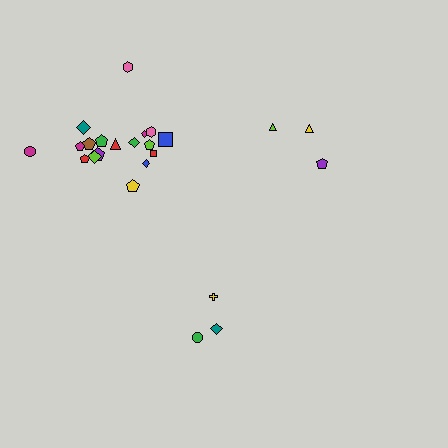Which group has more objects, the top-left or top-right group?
The top-left group.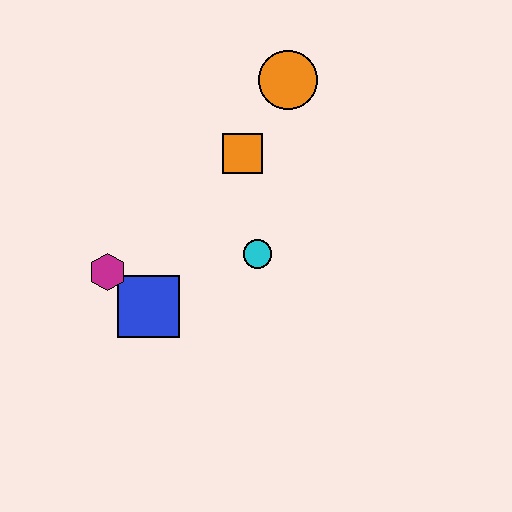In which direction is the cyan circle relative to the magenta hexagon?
The cyan circle is to the right of the magenta hexagon.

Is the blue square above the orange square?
No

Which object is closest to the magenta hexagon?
The blue square is closest to the magenta hexagon.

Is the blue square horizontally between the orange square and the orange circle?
No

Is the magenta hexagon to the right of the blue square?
No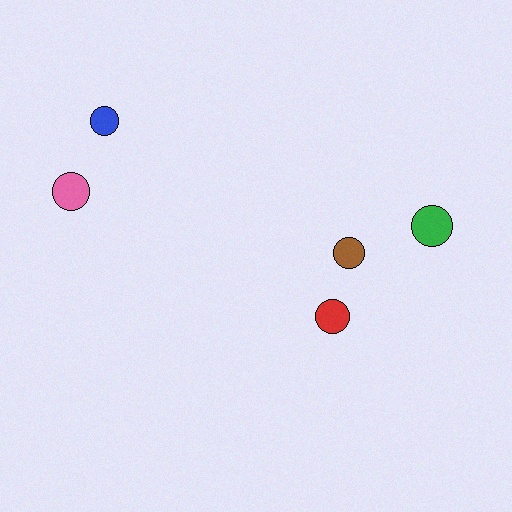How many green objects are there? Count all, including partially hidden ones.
There is 1 green object.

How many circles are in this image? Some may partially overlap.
There are 5 circles.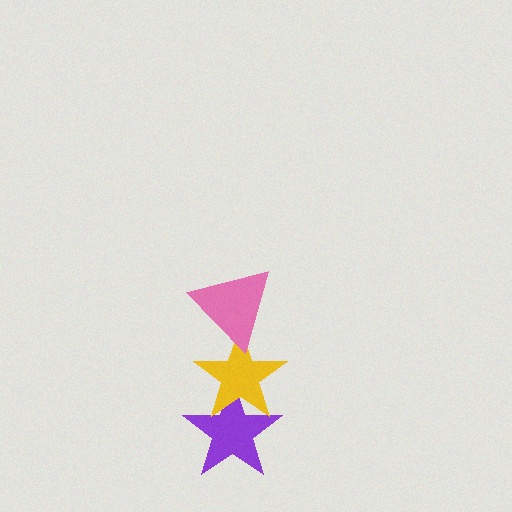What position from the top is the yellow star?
The yellow star is 2nd from the top.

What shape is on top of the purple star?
The yellow star is on top of the purple star.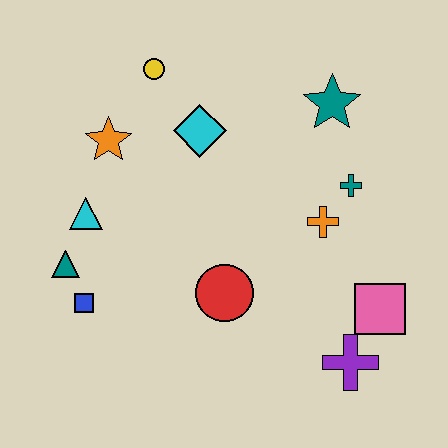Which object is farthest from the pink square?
The yellow circle is farthest from the pink square.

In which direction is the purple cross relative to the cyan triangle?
The purple cross is to the right of the cyan triangle.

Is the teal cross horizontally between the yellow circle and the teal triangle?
No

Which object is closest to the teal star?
The teal cross is closest to the teal star.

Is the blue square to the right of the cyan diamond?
No